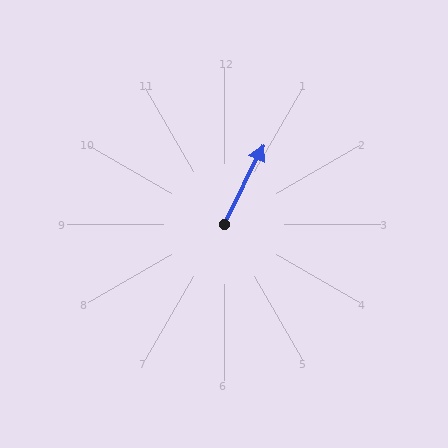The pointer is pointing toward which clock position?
Roughly 1 o'clock.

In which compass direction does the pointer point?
Northeast.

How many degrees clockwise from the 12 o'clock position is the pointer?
Approximately 26 degrees.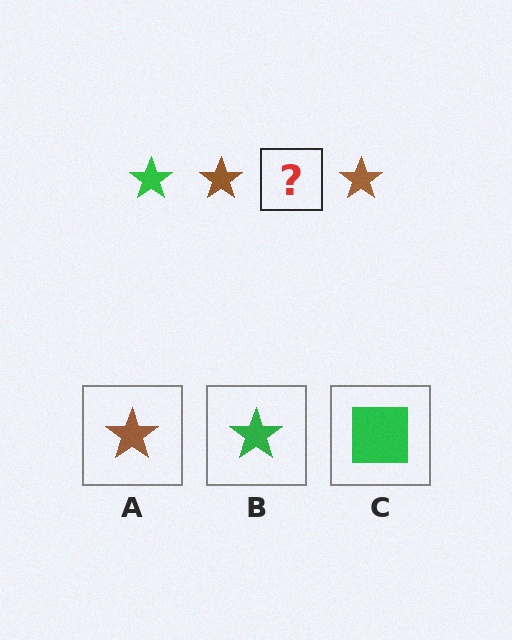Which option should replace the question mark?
Option B.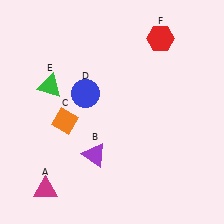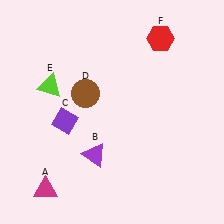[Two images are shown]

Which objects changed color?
C changed from orange to purple. D changed from blue to brown. E changed from green to lime.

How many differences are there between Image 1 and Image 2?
There are 3 differences between the two images.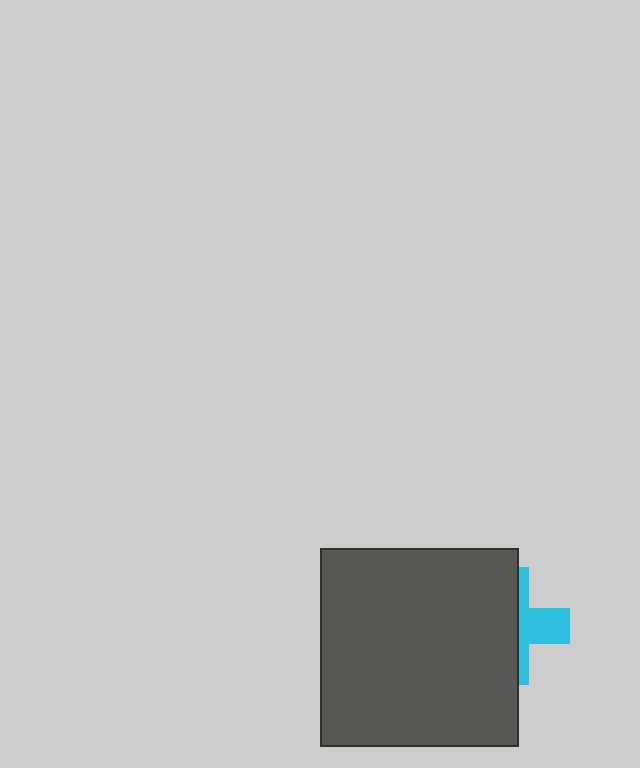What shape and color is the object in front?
The object in front is a dark gray square.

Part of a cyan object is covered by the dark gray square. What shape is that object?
It is a cross.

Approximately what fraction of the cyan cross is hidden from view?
Roughly 64% of the cyan cross is hidden behind the dark gray square.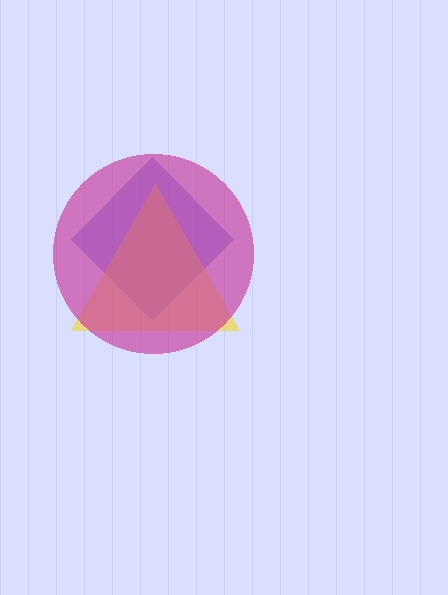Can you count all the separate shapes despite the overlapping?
Yes, there are 3 separate shapes.